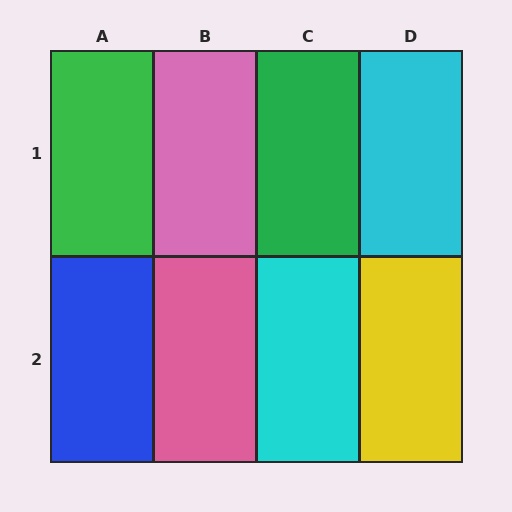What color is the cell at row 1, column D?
Cyan.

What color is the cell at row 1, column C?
Green.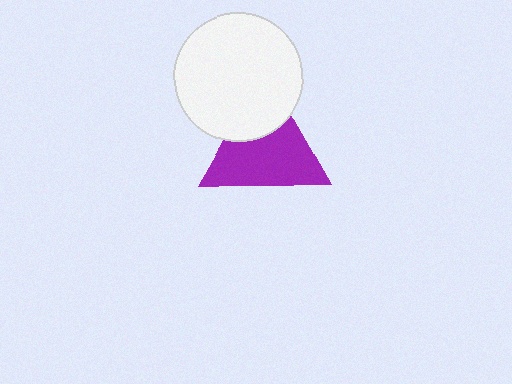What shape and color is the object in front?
The object in front is a white circle.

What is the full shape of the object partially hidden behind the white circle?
The partially hidden object is a purple triangle.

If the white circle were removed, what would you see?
You would see the complete purple triangle.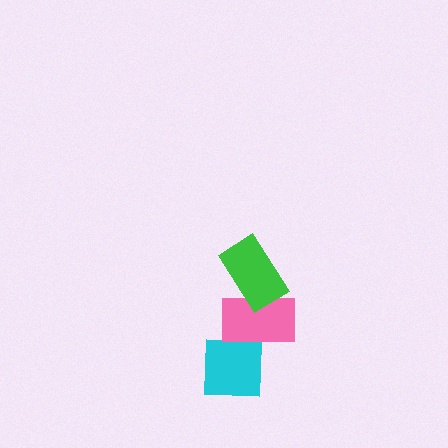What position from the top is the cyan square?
The cyan square is 3rd from the top.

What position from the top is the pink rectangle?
The pink rectangle is 2nd from the top.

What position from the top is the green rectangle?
The green rectangle is 1st from the top.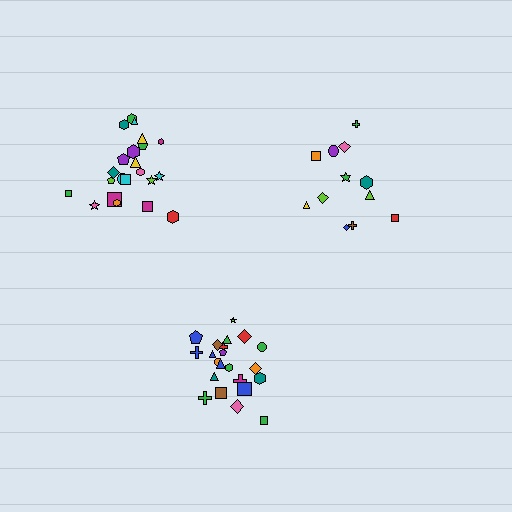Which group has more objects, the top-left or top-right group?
The top-left group.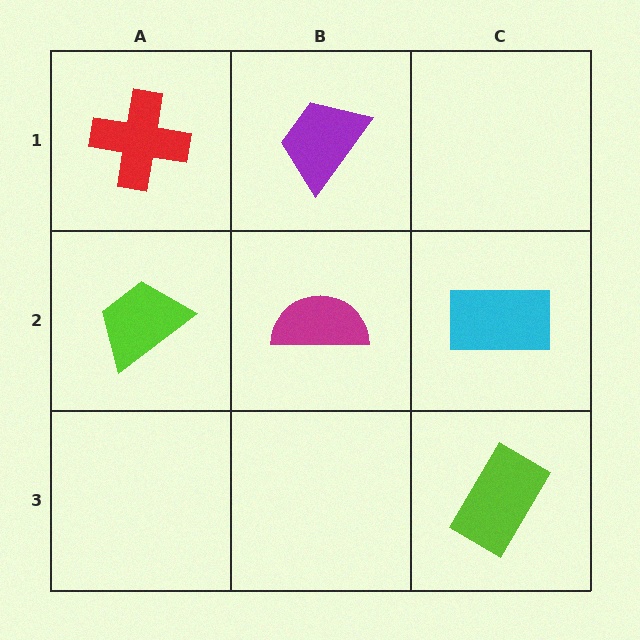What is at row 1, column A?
A red cross.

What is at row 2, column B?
A magenta semicircle.